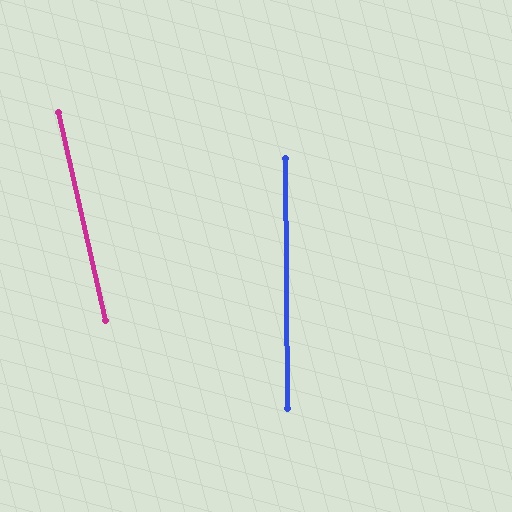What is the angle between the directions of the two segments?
Approximately 12 degrees.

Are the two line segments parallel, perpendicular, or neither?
Neither parallel nor perpendicular — they differ by about 12°.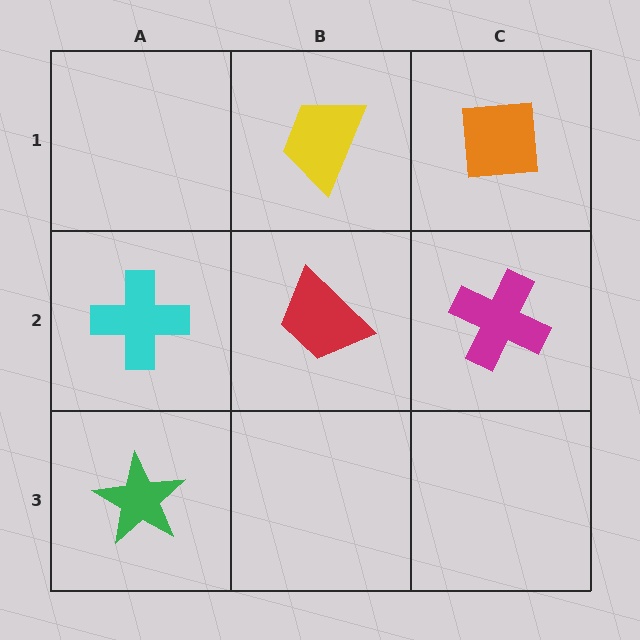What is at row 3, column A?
A green star.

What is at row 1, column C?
An orange square.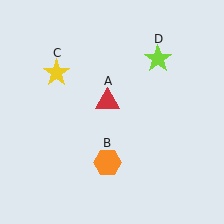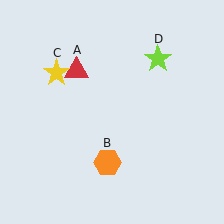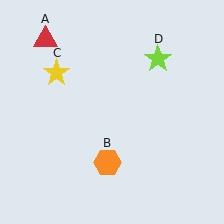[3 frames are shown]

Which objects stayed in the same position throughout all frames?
Orange hexagon (object B) and yellow star (object C) and lime star (object D) remained stationary.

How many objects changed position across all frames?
1 object changed position: red triangle (object A).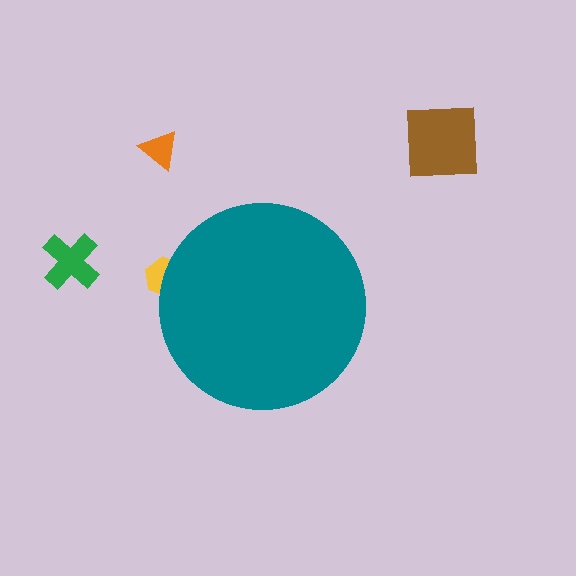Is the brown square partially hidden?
No, the brown square is fully visible.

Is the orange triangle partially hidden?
No, the orange triangle is fully visible.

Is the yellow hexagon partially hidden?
Yes, the yellow hexagon is partially hidden behind the teal circle.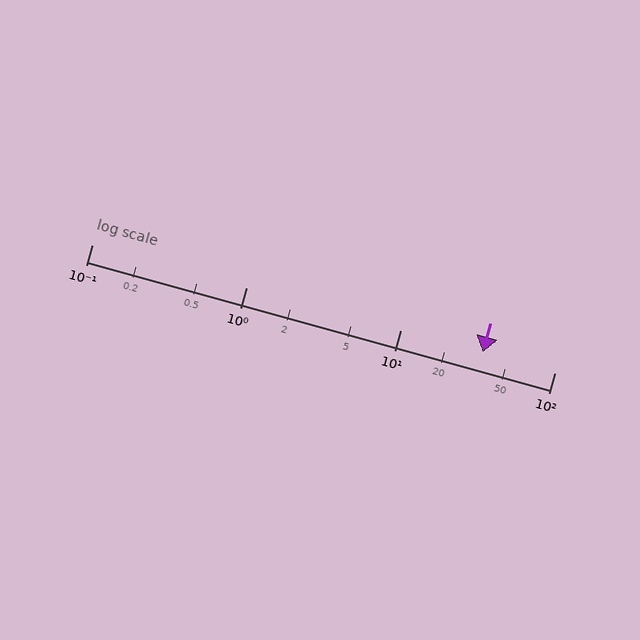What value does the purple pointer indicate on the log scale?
The pointer indicates approximately 34.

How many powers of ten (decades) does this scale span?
The scale spans 3 decades, from 0.1 to 100.